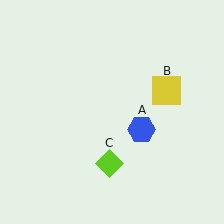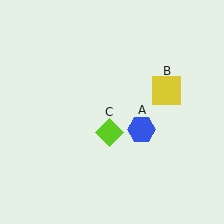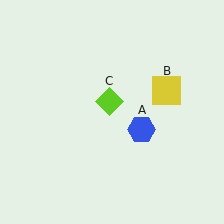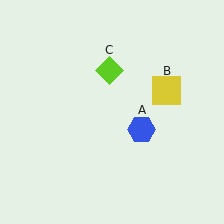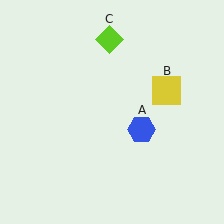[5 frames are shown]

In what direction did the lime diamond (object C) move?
The lime diamond (object C) moved up.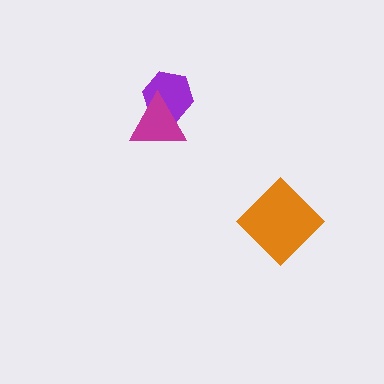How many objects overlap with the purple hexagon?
1 object overlaps with the purple hexagon.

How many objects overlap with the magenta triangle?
1 object overlaps with the magenta triangle.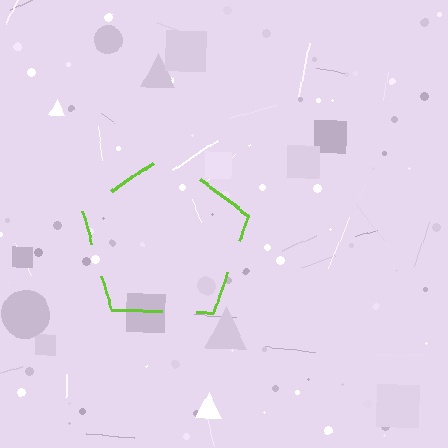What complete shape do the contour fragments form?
The contour fragments form a pentagon.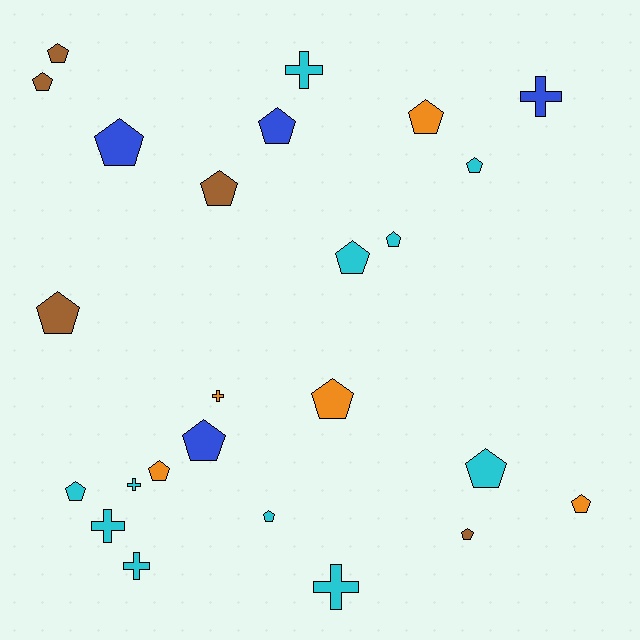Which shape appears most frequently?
Pentagon, with 18 objects.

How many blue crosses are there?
There is 1 blue cross.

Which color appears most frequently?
Cyan, with 11 objects.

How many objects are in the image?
There are 25 objects.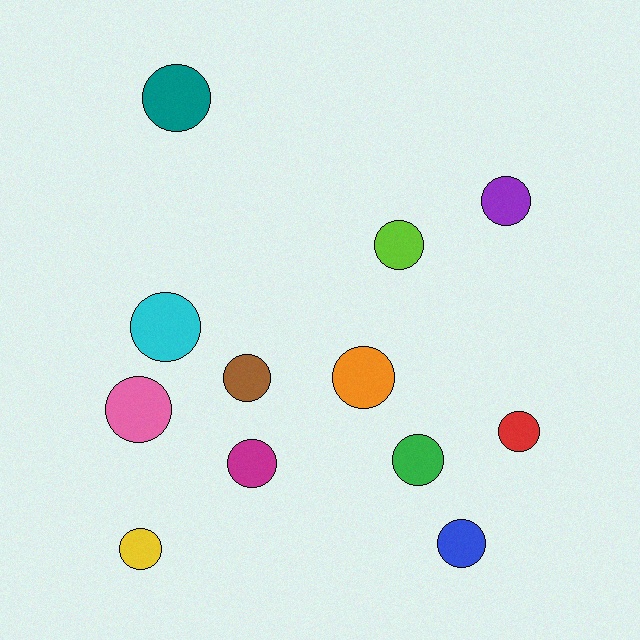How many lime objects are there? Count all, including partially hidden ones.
There is 1 lime object.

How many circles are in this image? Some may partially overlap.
There are 12 circles.